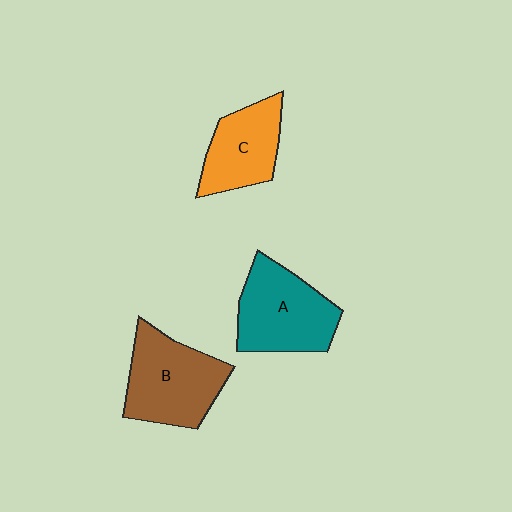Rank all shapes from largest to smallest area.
From largest to smallest: B (brown), A (teal), C (orange).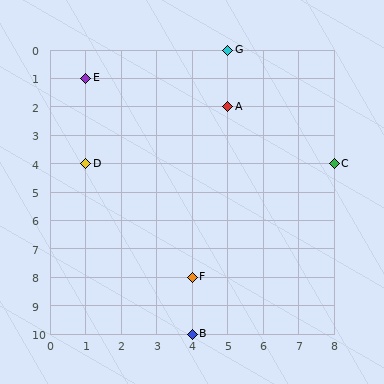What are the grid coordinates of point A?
Point A is at grid coordinates (5, 2).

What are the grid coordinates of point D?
Point D is at grid coordinates (1, 4).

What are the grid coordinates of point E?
Point E is at grid coordinates (1, 1).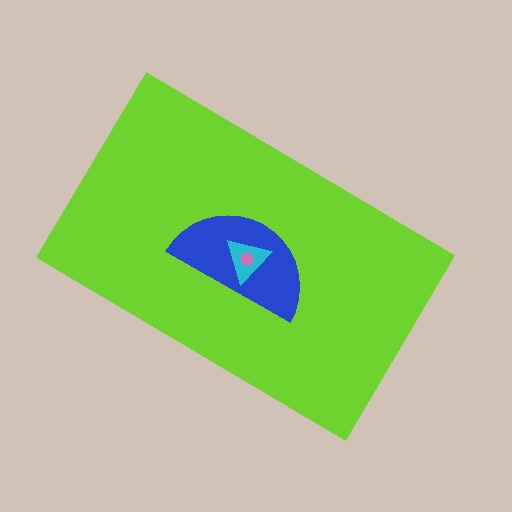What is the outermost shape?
The lime rectangle.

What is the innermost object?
The pink hexagon.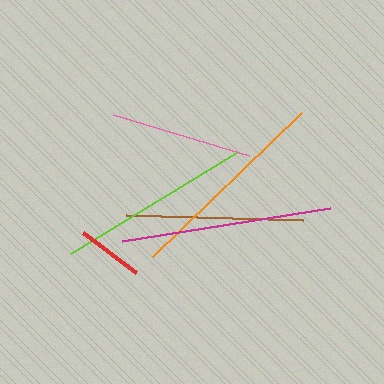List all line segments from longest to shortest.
From longest to shortest: magenta, orange, lime, brown, pink, red.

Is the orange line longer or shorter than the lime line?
The orange line is longer than the lime line.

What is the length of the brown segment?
The brown segment is approximately 177 pixels long.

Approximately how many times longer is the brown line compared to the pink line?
The brown line is approximately 1.3 times the length of the pink line.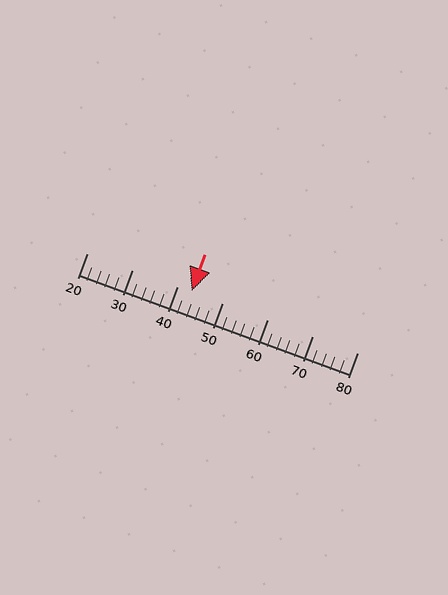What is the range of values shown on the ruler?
The ruler shows values from 20 to 80.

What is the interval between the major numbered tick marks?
The major tick marks are spaced 10 units apart.